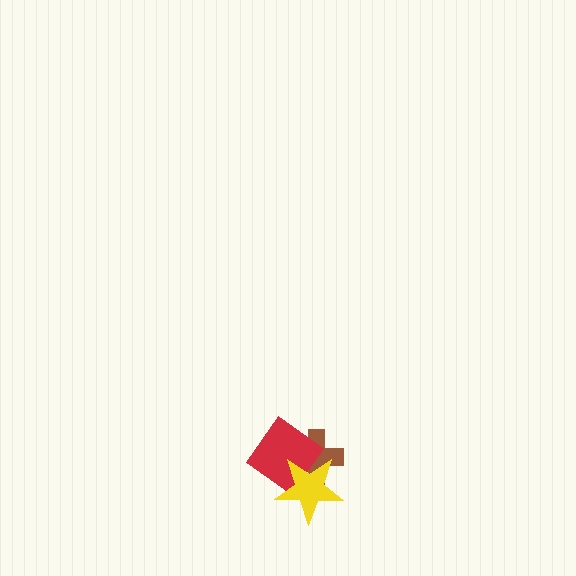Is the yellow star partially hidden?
No, no other shape covers it.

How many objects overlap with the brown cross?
2 objects overlap with the brown cross.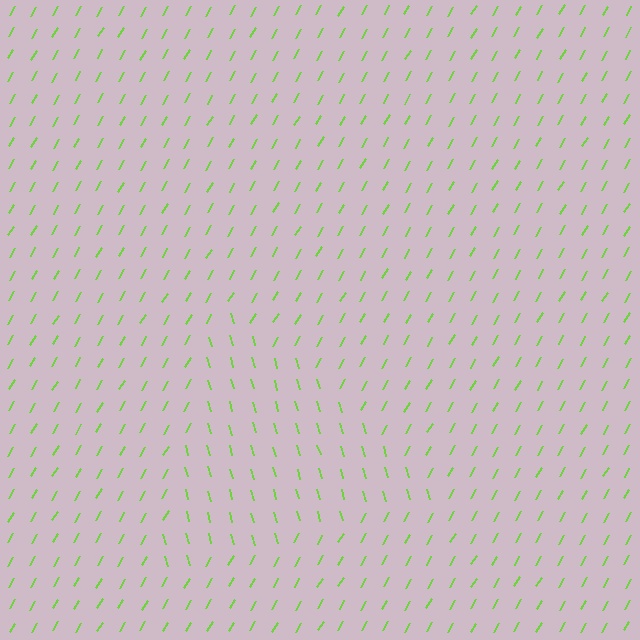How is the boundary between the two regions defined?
The boundary is defined purely by a change in line orientation (approximately 45 degrees difference). All lines are the same color and thickness.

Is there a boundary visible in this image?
Yes, there is a texture boundary formed by a change in line orientation.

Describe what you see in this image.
The image is filled with small lime line segments. A triangle region in the image has lines oriented differently from the surrounding lines, creating a visible texture boundary.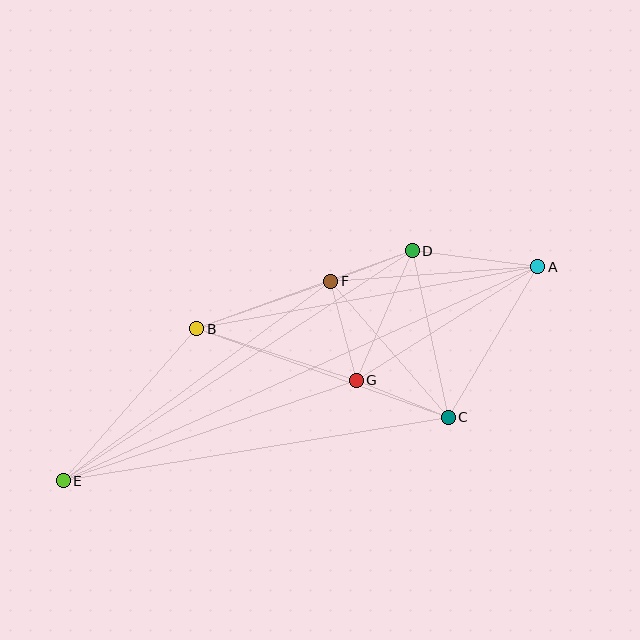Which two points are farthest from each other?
Points A and E are farthest from each other.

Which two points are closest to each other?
Points D and F are closest to each other.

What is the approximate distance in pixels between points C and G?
The distance between C and G is approximately 99 pixels.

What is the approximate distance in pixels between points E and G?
The distance between E and G is approximately 310 pixels.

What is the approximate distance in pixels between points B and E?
The distance between B and E is approximately 202 pixels.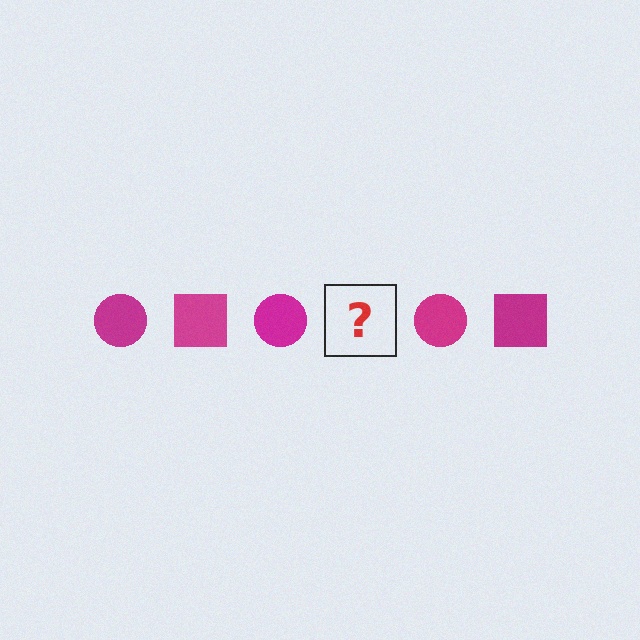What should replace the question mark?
The question mark should be replaced with a magenta square.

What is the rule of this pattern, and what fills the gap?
The rule is that the pattern cycles through circle, square shapes in magenta. The gap should be filled with a magenta square.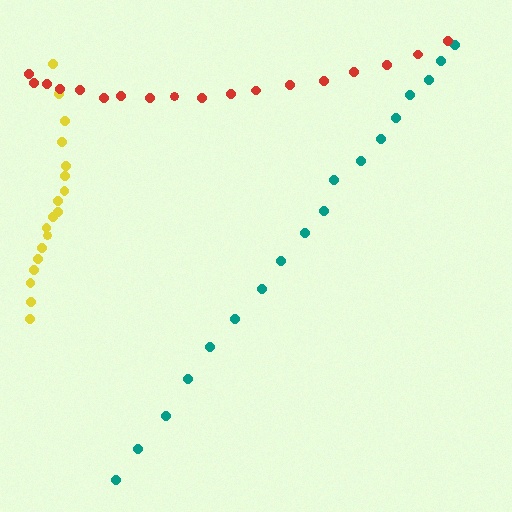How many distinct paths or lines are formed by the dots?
There are 3 distinct paths.